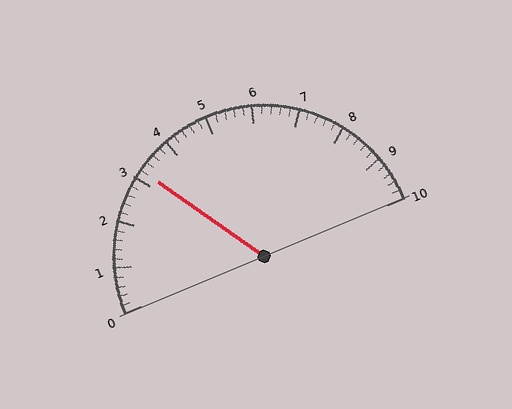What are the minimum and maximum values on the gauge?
The gauge ranges from 0 to 10.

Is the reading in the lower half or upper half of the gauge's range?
The reading is in the lower half of the range (0 to 10).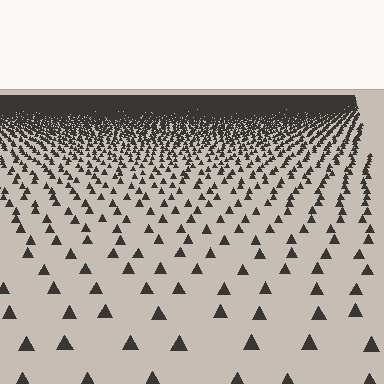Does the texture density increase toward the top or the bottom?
Density increases toward the top.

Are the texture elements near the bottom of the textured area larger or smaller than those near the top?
Larger. Near the bottom, elements are closer to the viewer and appear at a bigger on-screen size.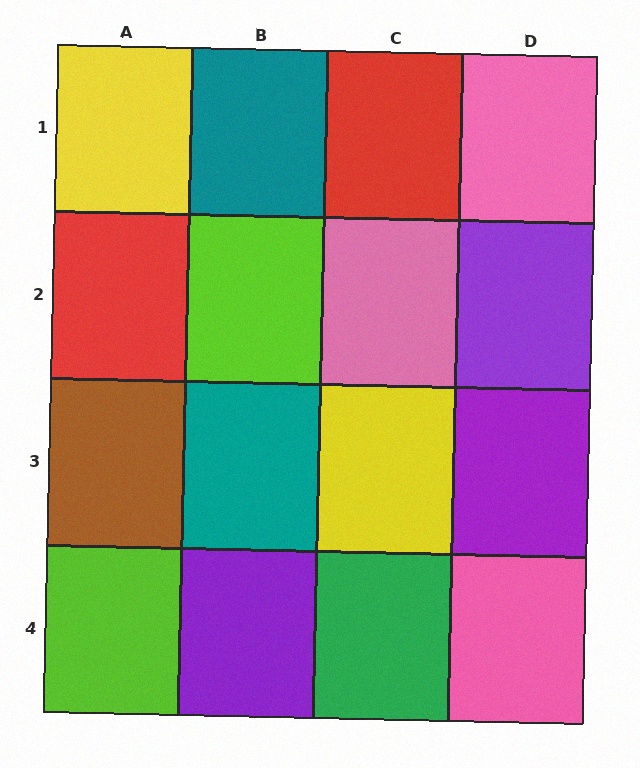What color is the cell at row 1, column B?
Teal.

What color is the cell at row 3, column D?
Purple.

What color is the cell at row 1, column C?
Red.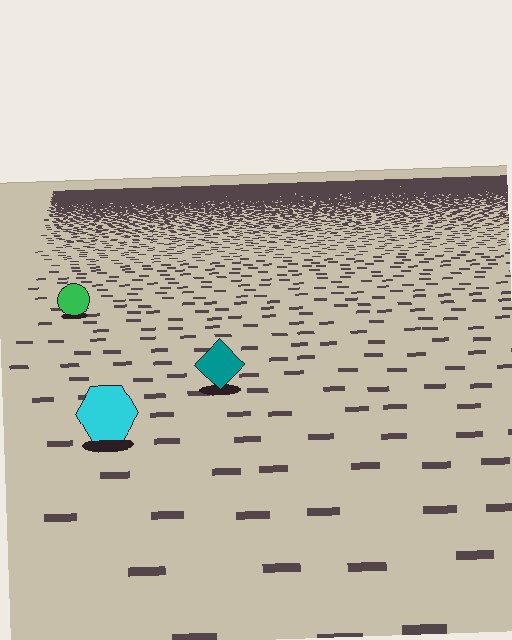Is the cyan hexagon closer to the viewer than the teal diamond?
Yes. The cyan hexagon is closer — you can tell from the texture gradient: the ground texture is coarser near it.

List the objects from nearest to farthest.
From nearest to farthest: the cyan hexagon, the teal diamond, the green circle.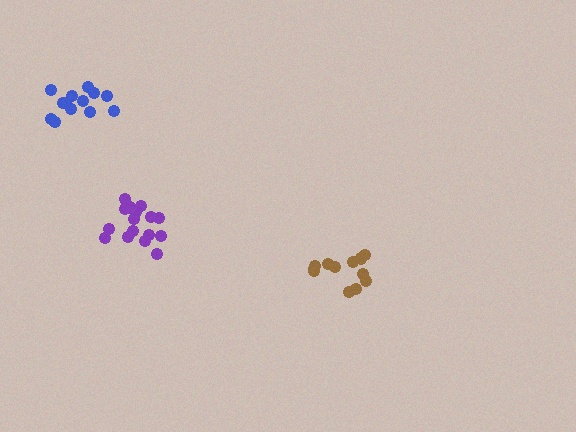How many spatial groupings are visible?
There are 3 spatial groupings.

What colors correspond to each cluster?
The clusters are colored: blue, purple, brown.